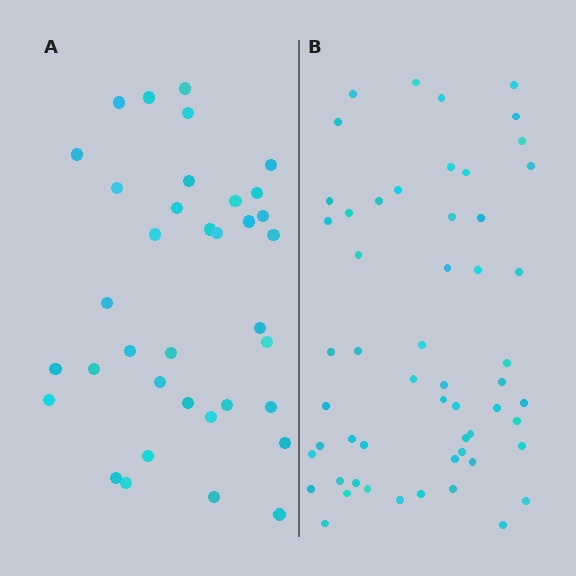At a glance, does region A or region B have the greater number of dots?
Region B (the right region) has more dots.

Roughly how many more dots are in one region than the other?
Region B has approximately 20 more dots than region A.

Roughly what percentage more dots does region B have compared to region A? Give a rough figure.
About 55% more.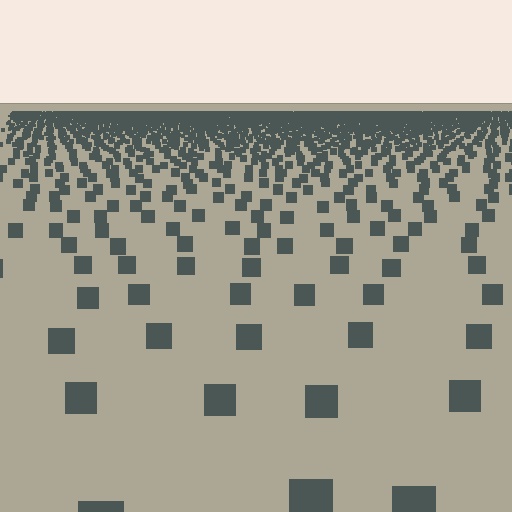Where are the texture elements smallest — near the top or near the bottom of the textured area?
Near the top.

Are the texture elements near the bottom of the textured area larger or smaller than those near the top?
Larger. Near the bottom, elements are closer to the viewer and appear at a bigger on-screen size.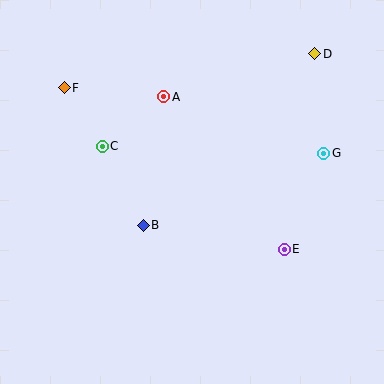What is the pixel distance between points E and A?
The distance between E and A is 194 pixels.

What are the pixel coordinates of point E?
Point E is at (284, 249).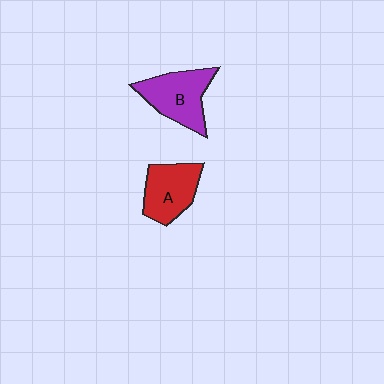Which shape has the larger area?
Shape B (purple).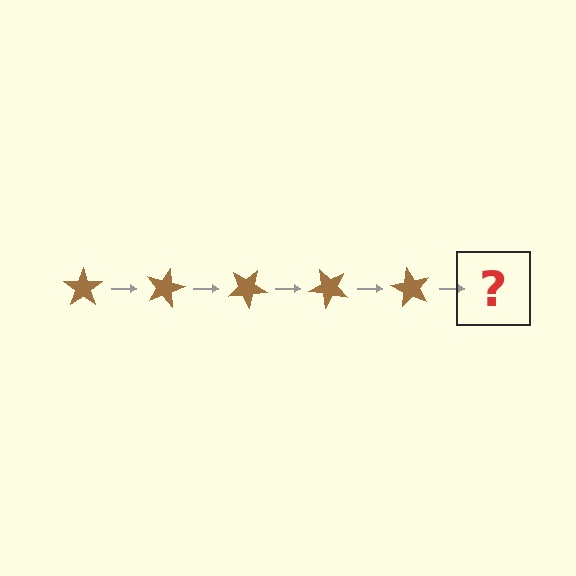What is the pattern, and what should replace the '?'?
The pattern is that the star rotates 15 degrees each step. The '?' should be a brown star rotated 75 degrees.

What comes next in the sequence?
The next element should be a brown star rotated 75 degrees.